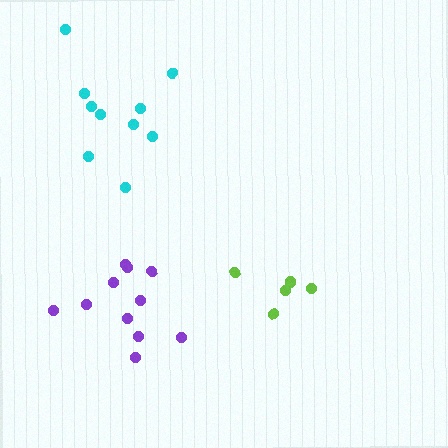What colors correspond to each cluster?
The clusters are colored: purple, lime, cyan.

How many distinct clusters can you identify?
There are 3 distinct clusters.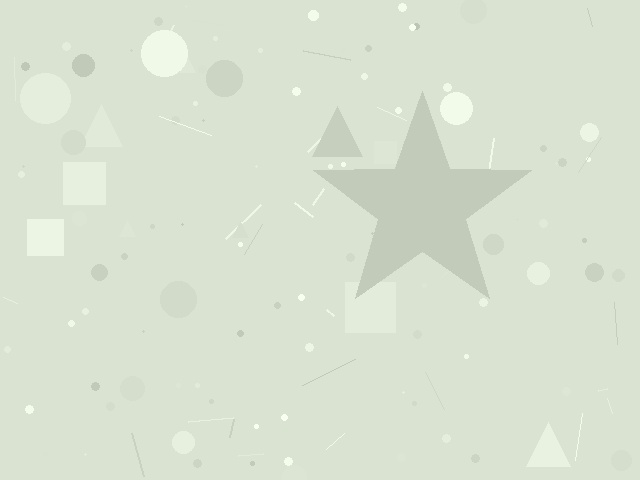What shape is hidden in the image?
A star is hidden in the image.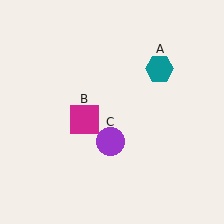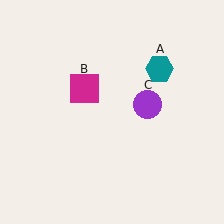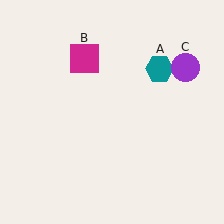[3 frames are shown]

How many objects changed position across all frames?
2 objects changed position: magenta square (object B), purple circle (object C).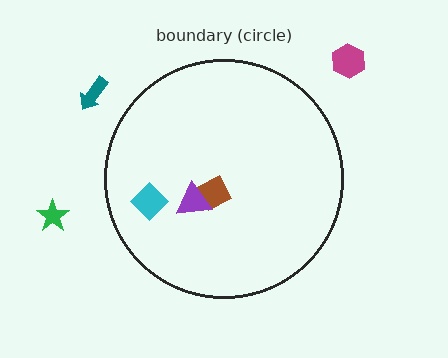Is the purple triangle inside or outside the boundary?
Inside.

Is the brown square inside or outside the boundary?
Inside.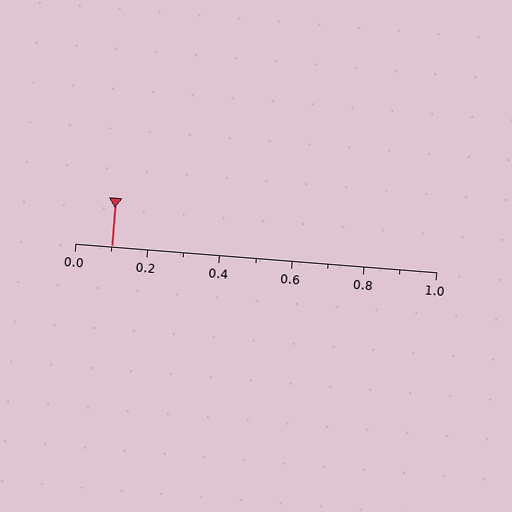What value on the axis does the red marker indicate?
The marker indicates approximately 0.1.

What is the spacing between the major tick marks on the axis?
The major ticks are spaced 0.2 apart.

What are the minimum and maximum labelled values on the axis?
The axis runs from 0.0 to 1.0.